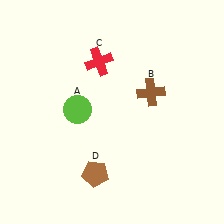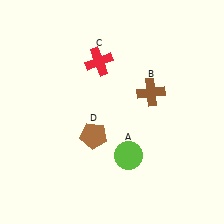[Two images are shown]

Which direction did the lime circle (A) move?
The lime circle (A) moved right.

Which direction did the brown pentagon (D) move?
The brown pentagon (D) moved up.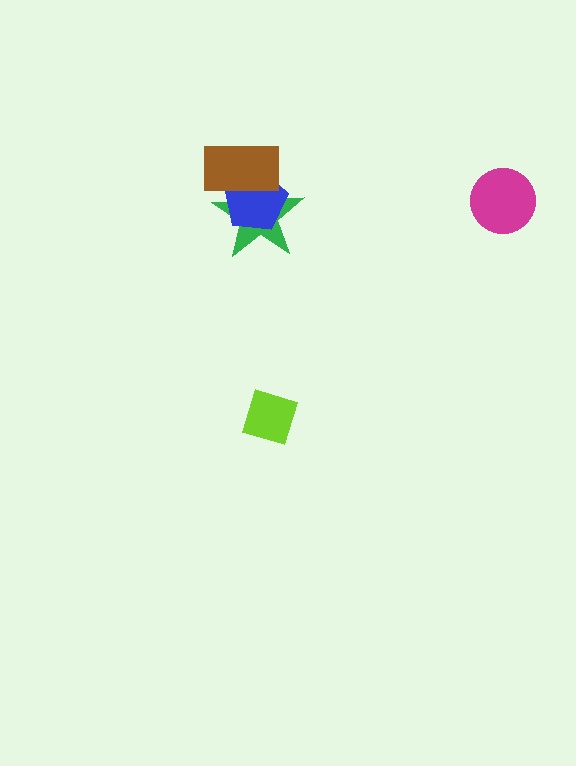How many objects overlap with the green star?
2 objects overlap with the green star.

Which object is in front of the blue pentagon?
The brown rectangle is in front of the blue pentagon.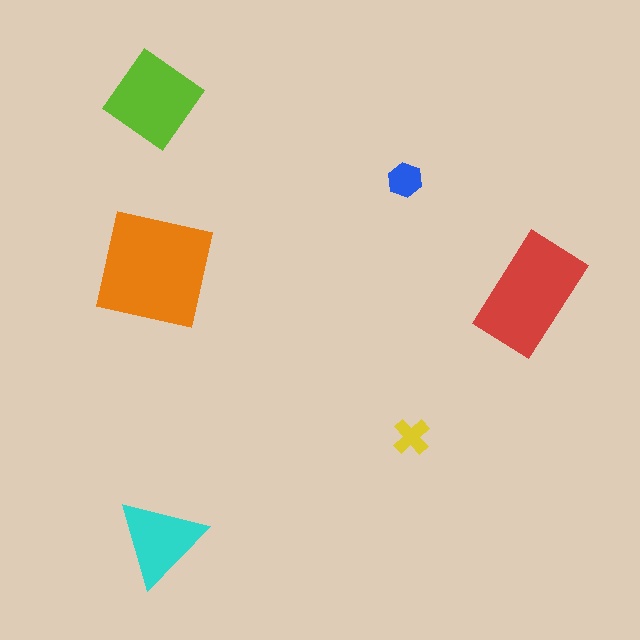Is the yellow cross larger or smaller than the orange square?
Smaller.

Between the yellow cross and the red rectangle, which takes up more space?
The red rectangle.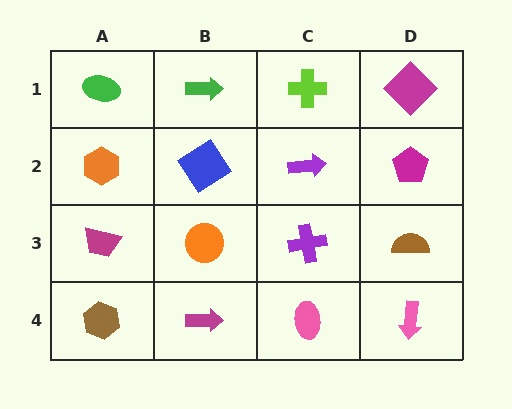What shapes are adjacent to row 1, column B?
A blue diamond (row 2, column B), a green ellipse (row 1, column A), a lime cross (row 1, column C).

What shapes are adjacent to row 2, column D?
A magenta diamond (row 1, column D), a brown semicircle (row 3, column D), a purple arrow (row 2, column C).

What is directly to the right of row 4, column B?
A pink ellipse.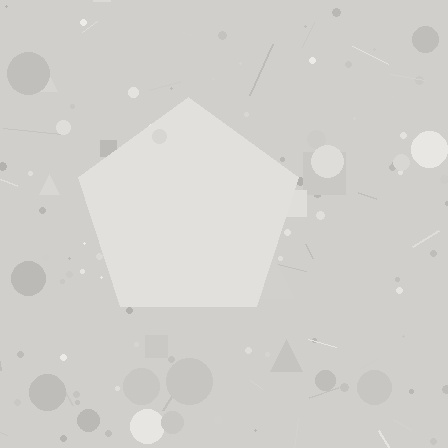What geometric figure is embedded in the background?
A pentagon is embedded in the background.